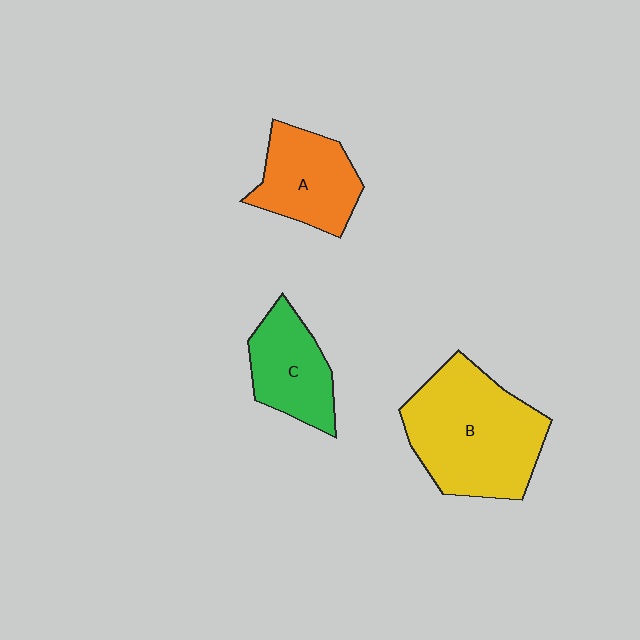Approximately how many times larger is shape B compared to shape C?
Approximately 1.9 times.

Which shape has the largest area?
Shape B (yellow).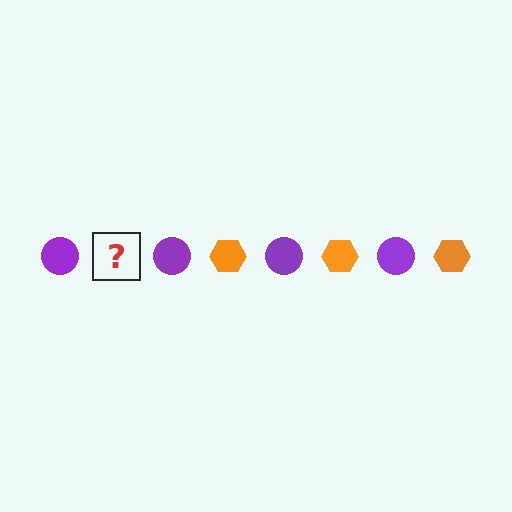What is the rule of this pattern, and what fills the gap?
The rule is that the pattern alternates between purple circle and orange hexagon. The gap should be filled with an orange hexagon.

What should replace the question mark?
The question mark should be replaced with an orange hexagon.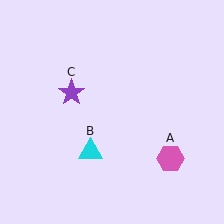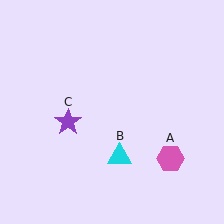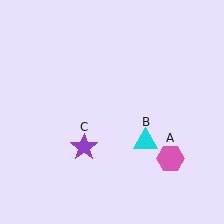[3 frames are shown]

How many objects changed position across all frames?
2 objects changed position: cyan triangle (object B), purple star (object C).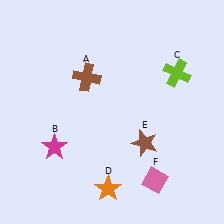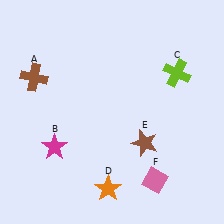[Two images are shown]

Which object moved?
The brown cross (A) moved left.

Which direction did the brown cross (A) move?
The brown cross (A) moved left.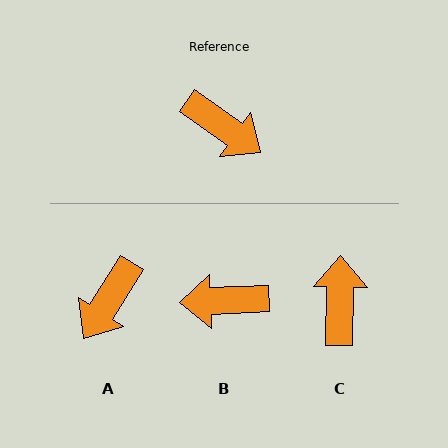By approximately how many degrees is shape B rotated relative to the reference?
Approximately 142 degrees clockwise.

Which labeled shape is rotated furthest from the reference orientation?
B, about 142 degrees away.